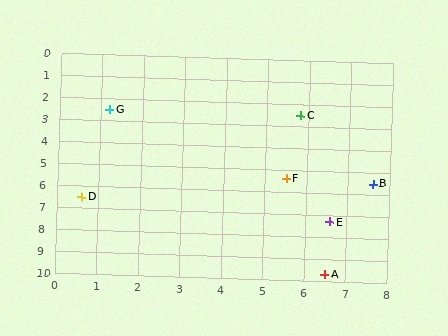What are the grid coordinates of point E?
Point E is at approximately (6.6, 7.3).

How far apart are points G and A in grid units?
Points G and A are about 8.9 grid units apart.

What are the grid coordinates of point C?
Point C is at approximately (5.8, 2.5).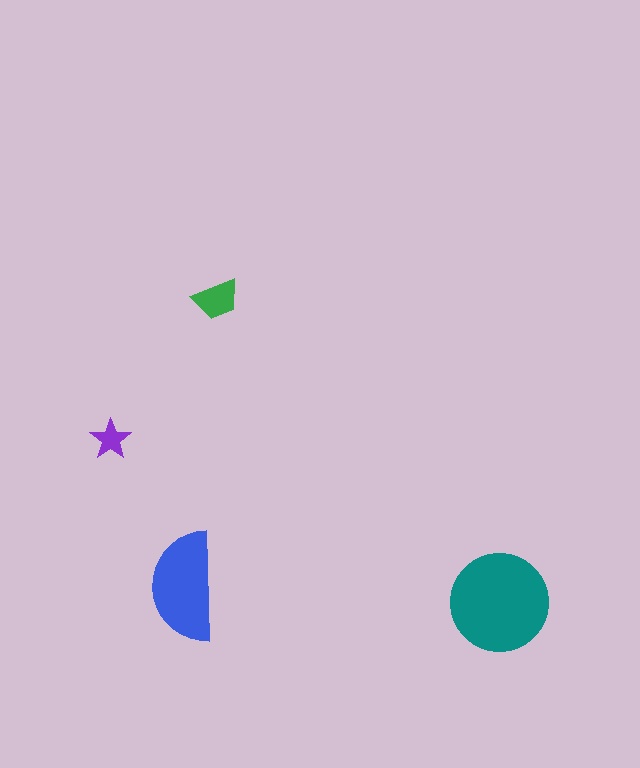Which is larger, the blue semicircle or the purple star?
The blue semicircle.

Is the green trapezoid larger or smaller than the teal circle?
Smaller.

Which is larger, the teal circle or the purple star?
The teal circle.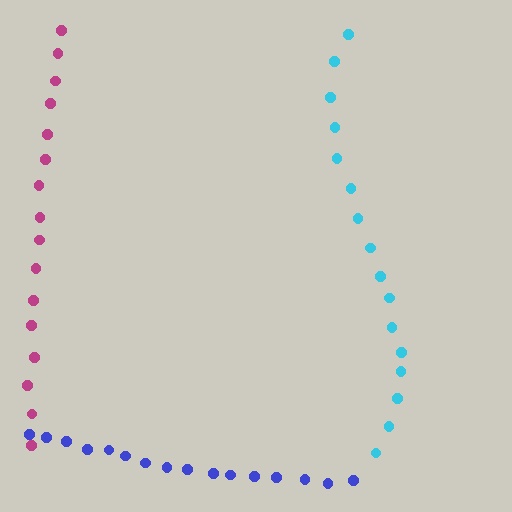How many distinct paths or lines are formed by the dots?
There are 3 distinct paths.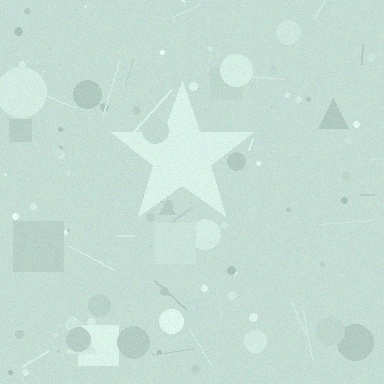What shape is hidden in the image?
A star is hidden in the image.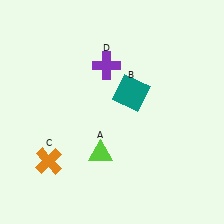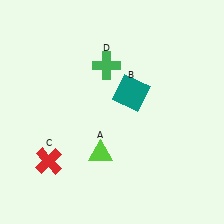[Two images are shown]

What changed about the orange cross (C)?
In Image 1, C is orange. In Image 2, it changed to red.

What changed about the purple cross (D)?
In Image 1, D is purple. In Image 2, it changed to green.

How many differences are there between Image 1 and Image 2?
There are 2 differences between the two images.